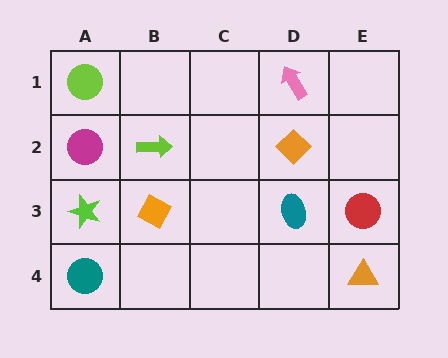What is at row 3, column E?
A red circle.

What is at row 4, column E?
An orange triangle.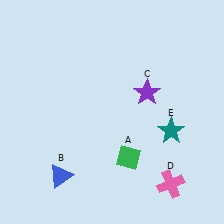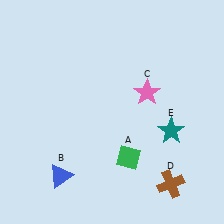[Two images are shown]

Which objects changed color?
C changed from purple to pink. D changed from pink to brown.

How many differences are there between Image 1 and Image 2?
There are 2 differences between the two images.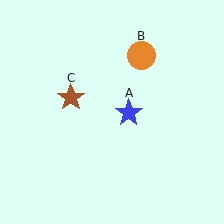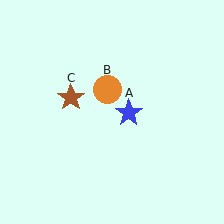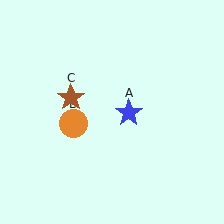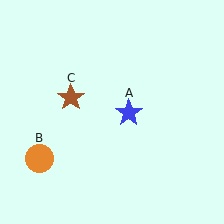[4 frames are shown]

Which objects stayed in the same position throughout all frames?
Blue star (object A) and brown star (object C) remained stationary.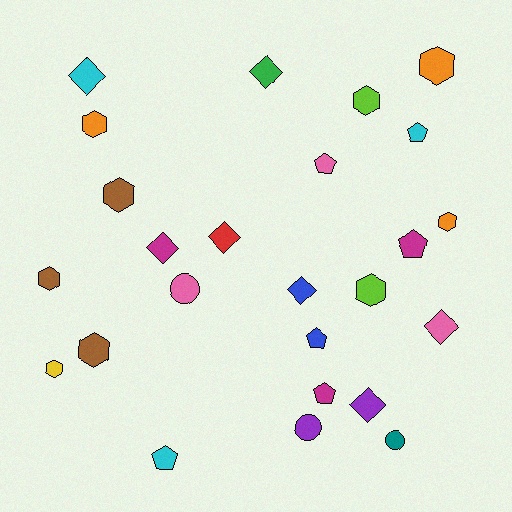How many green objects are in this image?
There is 1 green object.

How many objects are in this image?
There are 25 objects.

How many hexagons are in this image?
There are 9 hexagons.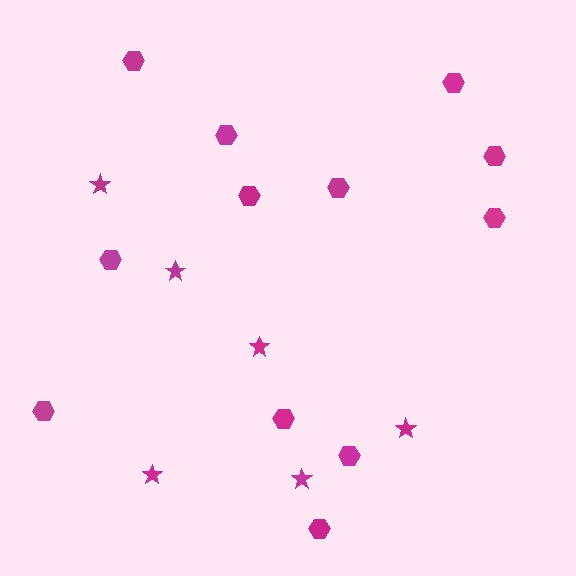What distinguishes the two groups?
There are 2 groups: one group of stars (6) and one group of hexagons (12).